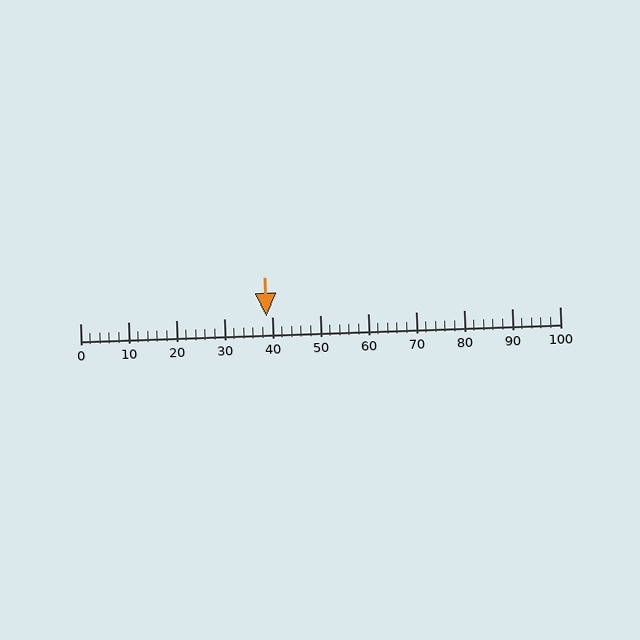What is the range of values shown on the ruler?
The ruler shows values from 0 to 100.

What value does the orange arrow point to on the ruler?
The orange arrow points to approximately 39.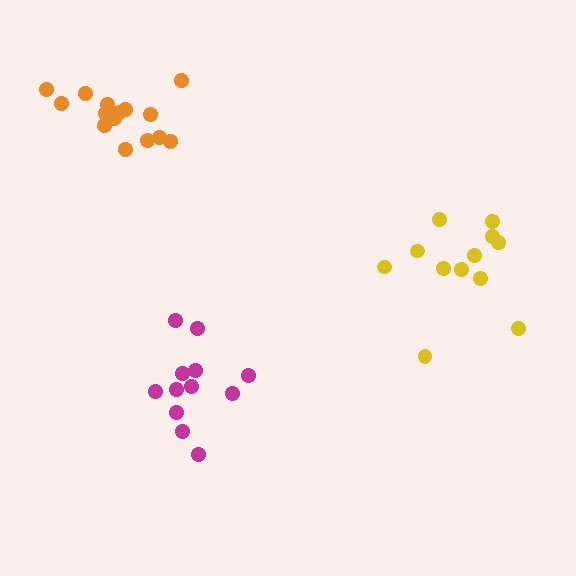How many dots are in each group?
Group 1: 12 dots, Group 2: 12 dots, Group 3: 15 dots (39 total).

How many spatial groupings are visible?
There are 3 spatial groupings.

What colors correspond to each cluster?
The clusters are colored: yellow, magenta, orange.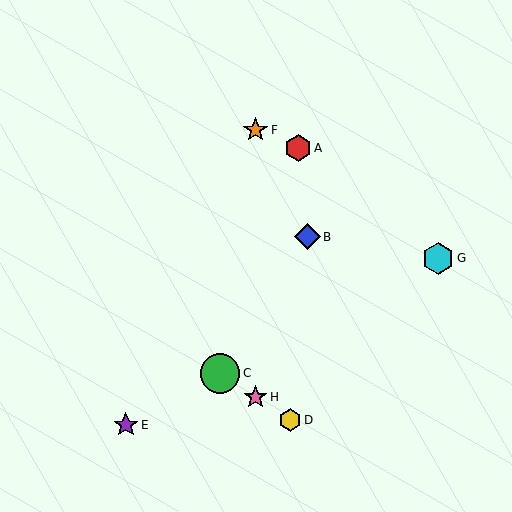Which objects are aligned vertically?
Objects F, H are aligned vertically.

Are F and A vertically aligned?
No, F is at x≈256 and A is at x≈298.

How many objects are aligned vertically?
2 objects (F, H) are aligned vertically.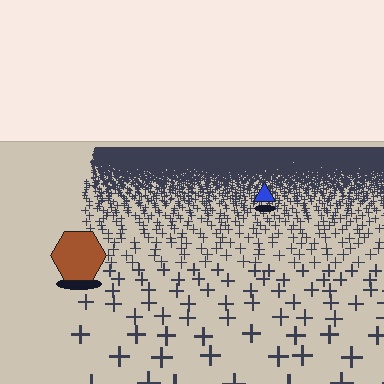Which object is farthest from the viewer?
The blue triangle is farthest from the viewer. It appears smaller and the ground texture around it is denser.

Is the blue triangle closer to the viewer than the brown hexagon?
No. The brown hexagon is closer — you can tell from the texture gradient: the ground texture is coarser near it.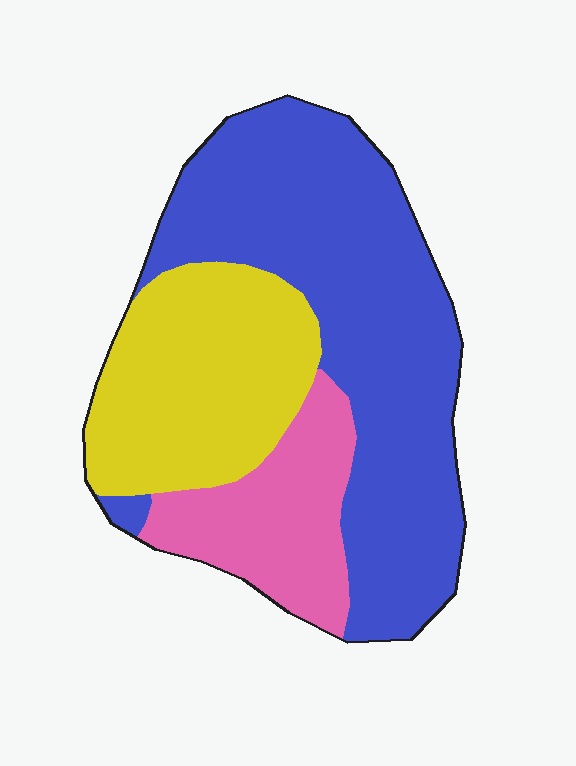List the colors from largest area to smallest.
From largest to smallest: blue, yellow, pink.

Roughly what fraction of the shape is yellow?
Yellow covers 28% of the shape.